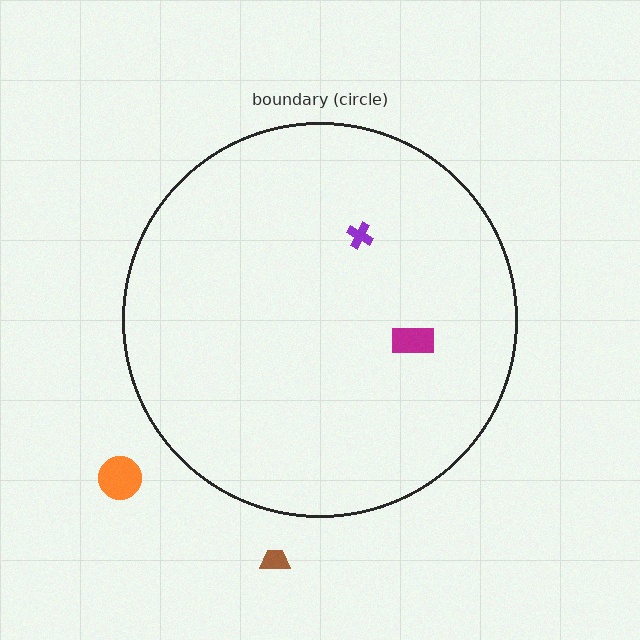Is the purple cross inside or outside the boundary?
Inside.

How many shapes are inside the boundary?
2 inside, 2 outside.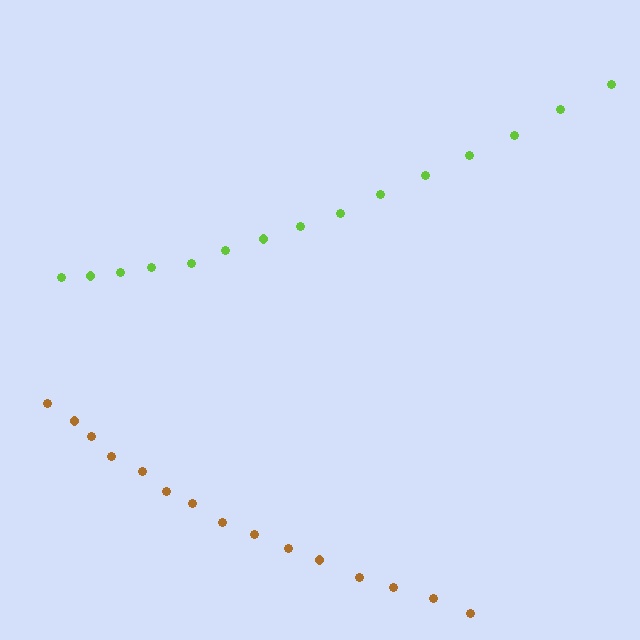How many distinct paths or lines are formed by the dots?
There are 2 distinct paths.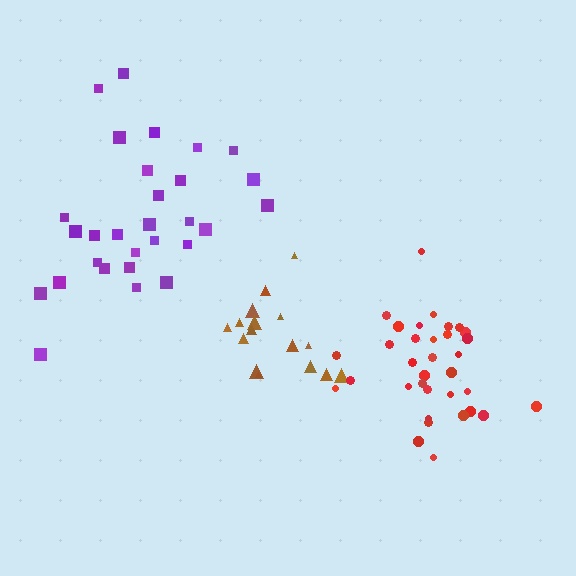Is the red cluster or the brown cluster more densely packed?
Brown.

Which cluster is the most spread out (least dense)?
Purple.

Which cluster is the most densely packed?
Brown.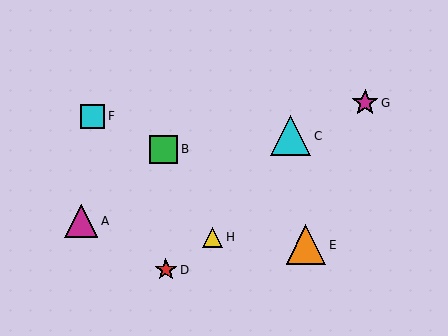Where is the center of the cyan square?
The center of the cyan square is at (93, 116).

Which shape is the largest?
The cyan triangle (labeled C) is the largest.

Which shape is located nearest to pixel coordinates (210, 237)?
The yellow triangle (labeled H) at (213, 237) is nearest to that location.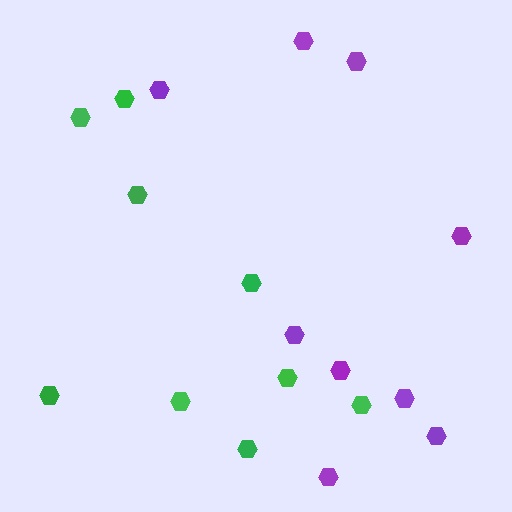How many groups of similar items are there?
There are 2 groups: one group of purple hexagons (9) and one group of green hexagons (9).